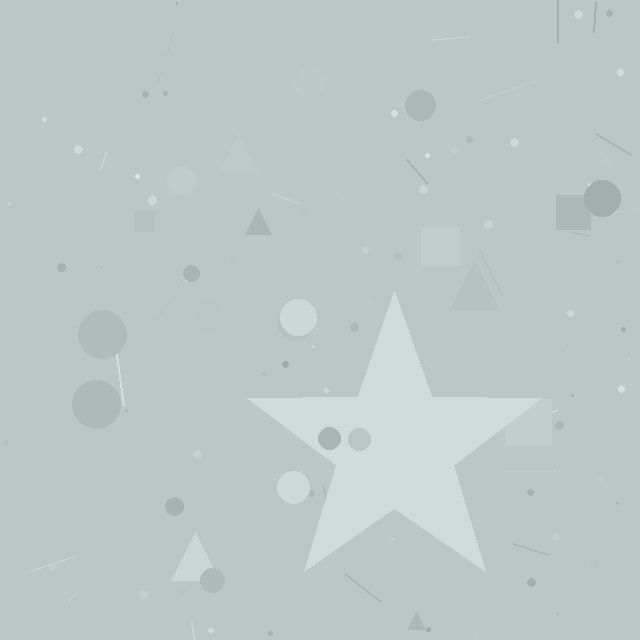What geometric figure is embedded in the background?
A star is embedded in the background.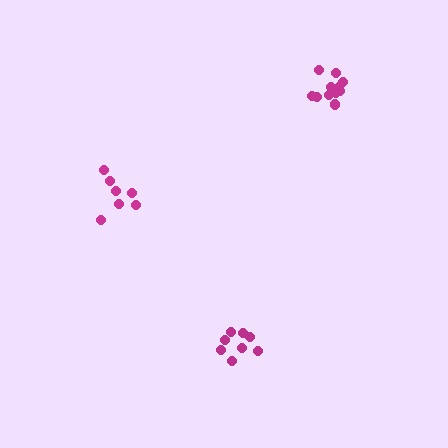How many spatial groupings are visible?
There are 3 spatial groupings.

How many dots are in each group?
Group 1: 7 dots, Group 2: 8 dots, Group 3: 11 dots (26 total).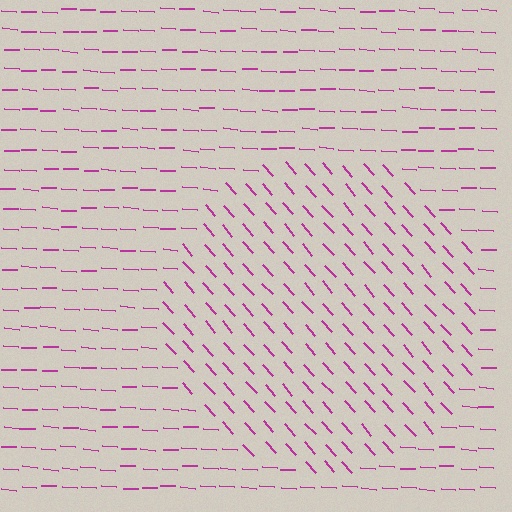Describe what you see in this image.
The image is filled with small magenta line segments. A circle region in the image has lines oriented differently from the surrounding lines, creating a visible texture boundary.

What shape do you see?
I see a circle.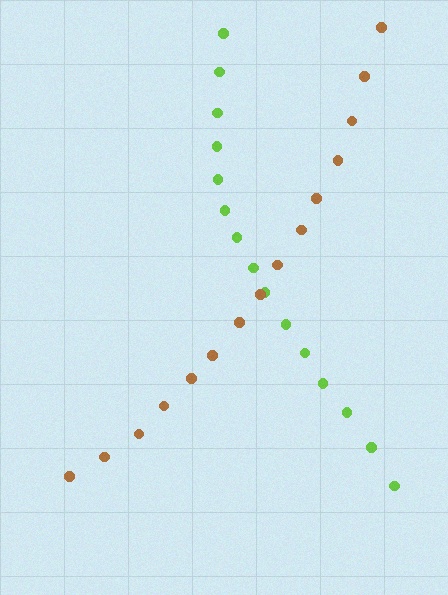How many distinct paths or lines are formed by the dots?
There are 2 distinct paths.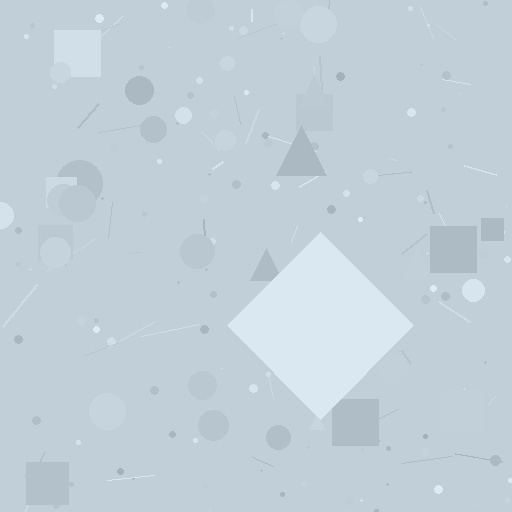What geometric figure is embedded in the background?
A diamond is embedded in the background.